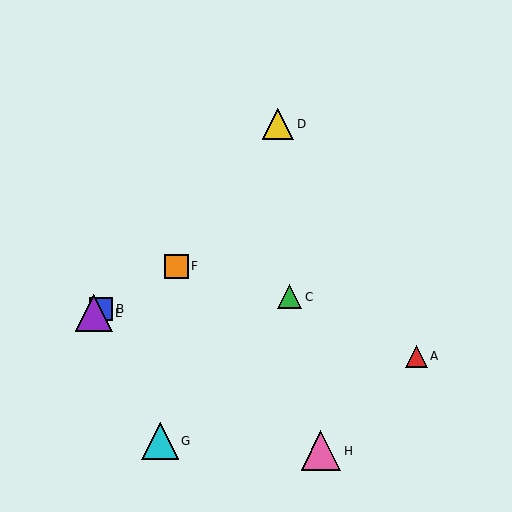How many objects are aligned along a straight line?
3 objects (B, E, F) are aligned along a straight line.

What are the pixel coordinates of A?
Object A is at (416, 356).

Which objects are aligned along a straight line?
Objects B, E, F are aligned along a straight line.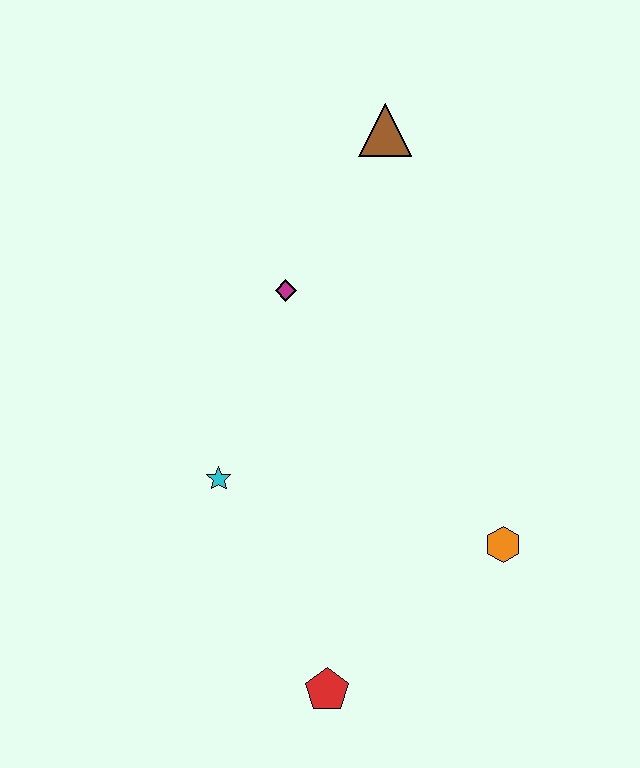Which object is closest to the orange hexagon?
The red pentagon is closest to the orange hexagon.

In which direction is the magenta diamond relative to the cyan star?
The magenta diamond is above the cyan star.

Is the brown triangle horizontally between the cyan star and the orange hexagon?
Yes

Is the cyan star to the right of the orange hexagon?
No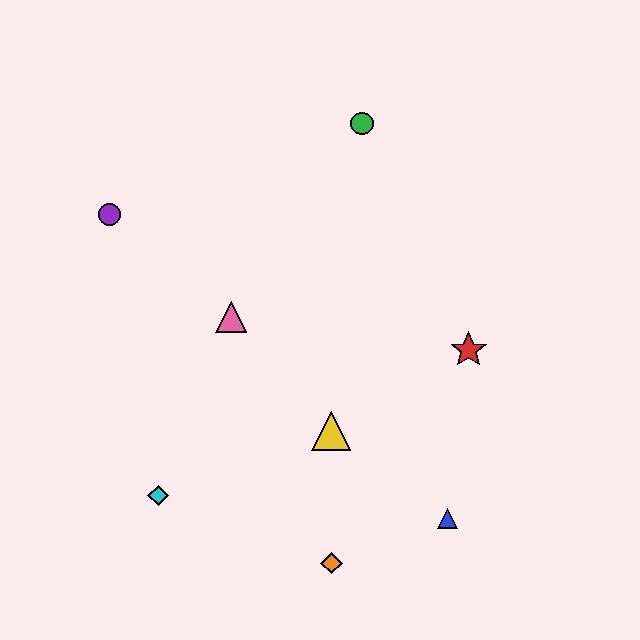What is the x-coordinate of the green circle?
The green circle is at x≈362.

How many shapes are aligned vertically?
2 shapes (the yellow triangle, the orange diamond) are aligned vertically.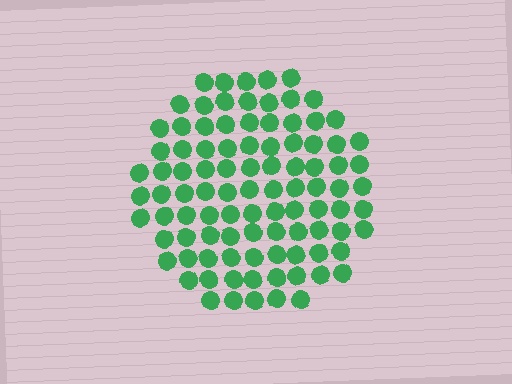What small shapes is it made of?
It is made of small circles.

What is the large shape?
The large shape is a circle.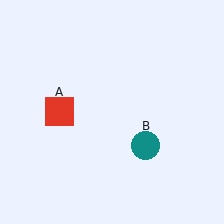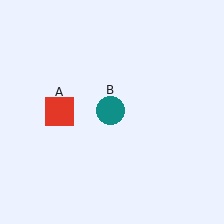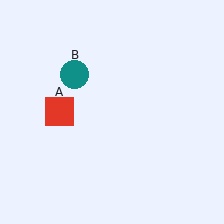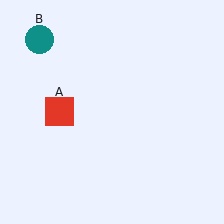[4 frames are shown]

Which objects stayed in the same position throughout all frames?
Red square (object A) remained stationary.